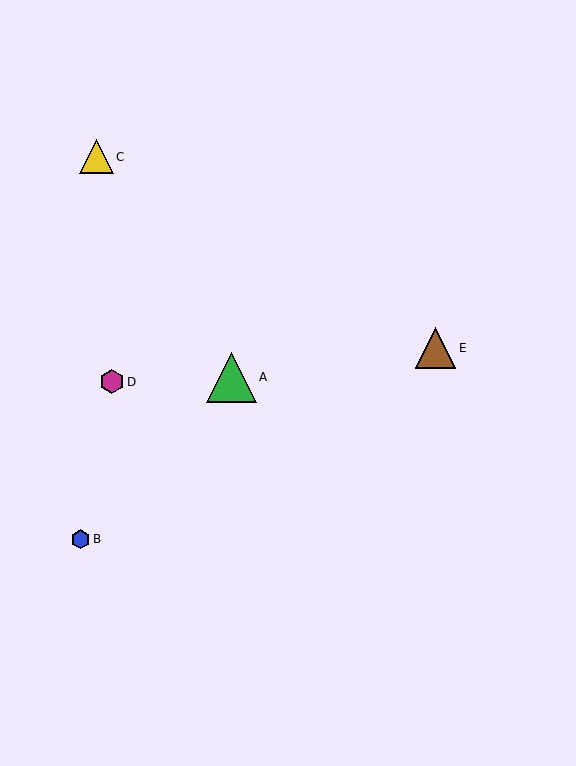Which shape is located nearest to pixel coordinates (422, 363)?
The brown triangle (labeled E) at (436, 348) is nearest to that location.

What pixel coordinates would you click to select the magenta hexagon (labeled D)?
Click at (112, 382) to select the magenta hexagon D.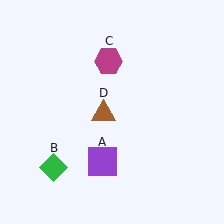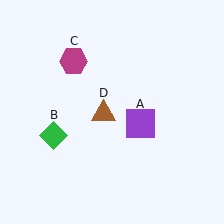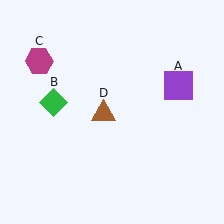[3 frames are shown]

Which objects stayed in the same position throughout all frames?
Brown triangle (object D) remained stationary.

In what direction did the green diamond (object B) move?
The green diamond (object B) moved up.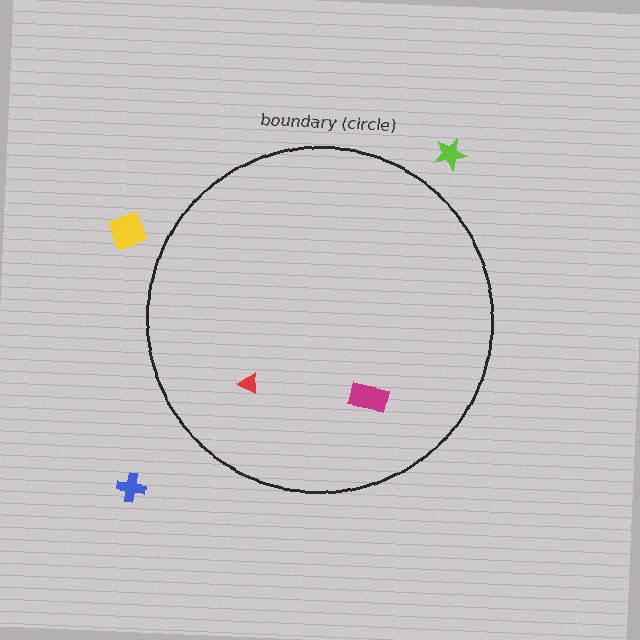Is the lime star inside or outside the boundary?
Outside.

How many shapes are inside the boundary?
2 inside, 3 outside.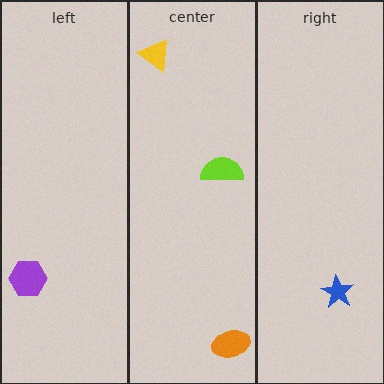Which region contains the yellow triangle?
The center region.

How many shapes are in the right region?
1.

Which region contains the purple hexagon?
The left region.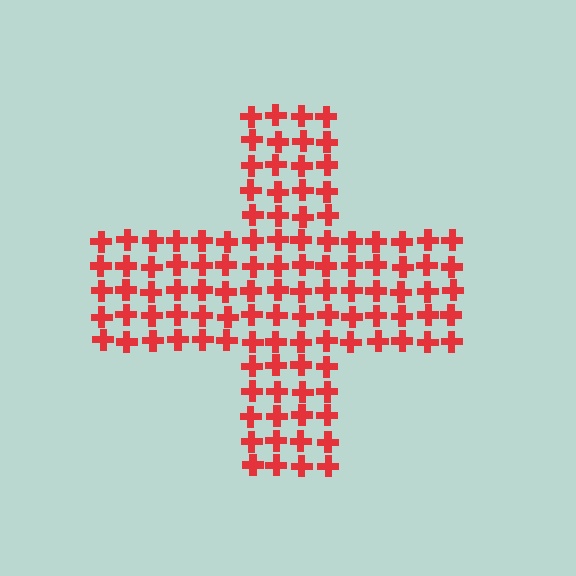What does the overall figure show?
The overall figure shows a cross.